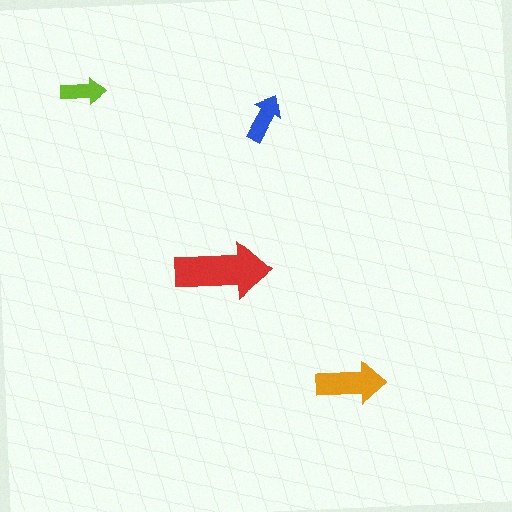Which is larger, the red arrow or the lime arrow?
The red one.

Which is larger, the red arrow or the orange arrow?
The red one.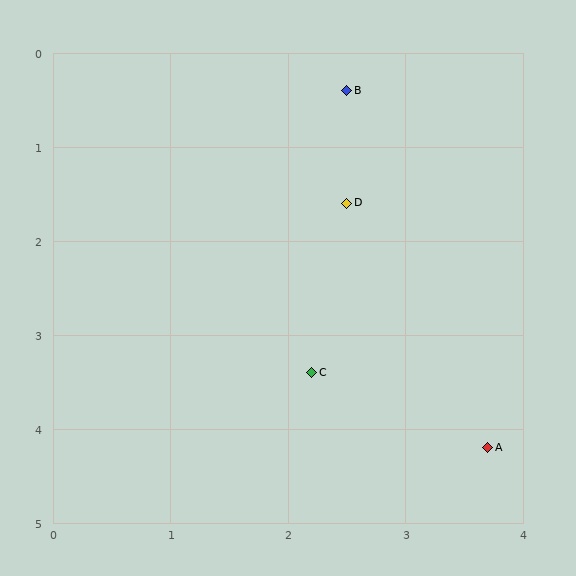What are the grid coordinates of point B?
Point B is at approximately (2.5, 0.4).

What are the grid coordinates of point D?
Point D is at approximately (2.5, 1.6).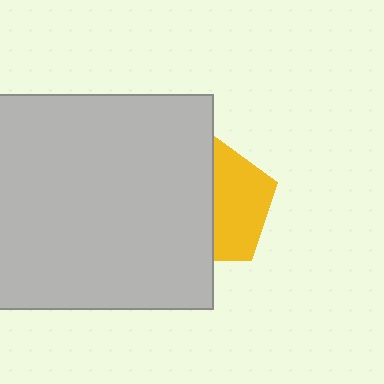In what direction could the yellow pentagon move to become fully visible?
The yellow pentagon could move right. That would shift it out from behind the light gray rectangle entirely.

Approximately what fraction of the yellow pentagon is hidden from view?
Roughly 53% of the yellow pentagon is hidden behind the light gray rectangle.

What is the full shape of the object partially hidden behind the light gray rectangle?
The partially hidden object is a yellow pentagon.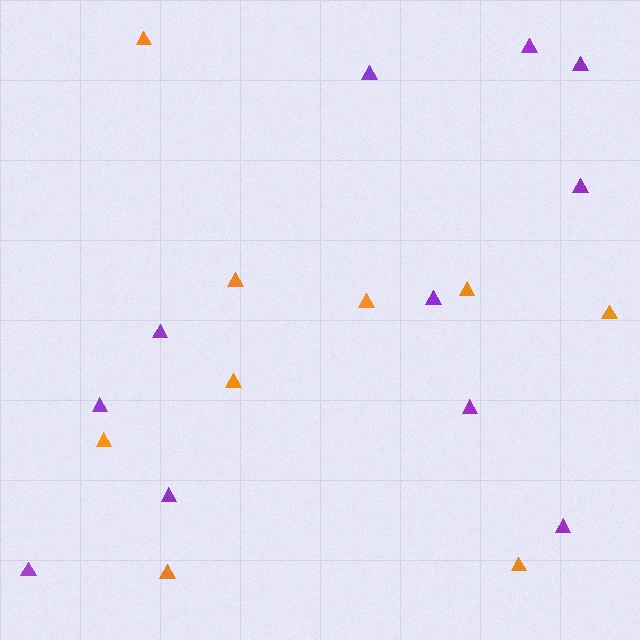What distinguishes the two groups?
There are 2 groups: one group of purple triangles (11) and one group of orange triangles (9).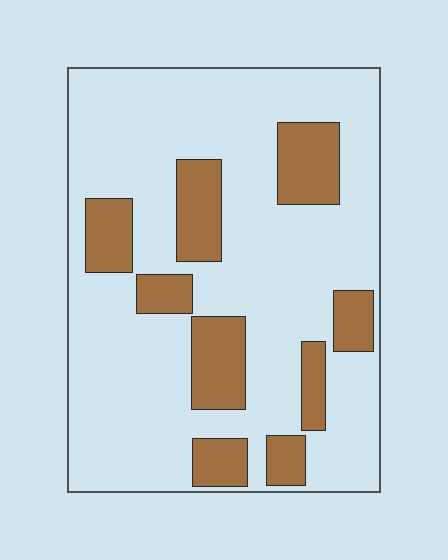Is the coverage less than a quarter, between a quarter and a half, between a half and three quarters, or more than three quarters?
Less than a quarter.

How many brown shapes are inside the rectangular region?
9.